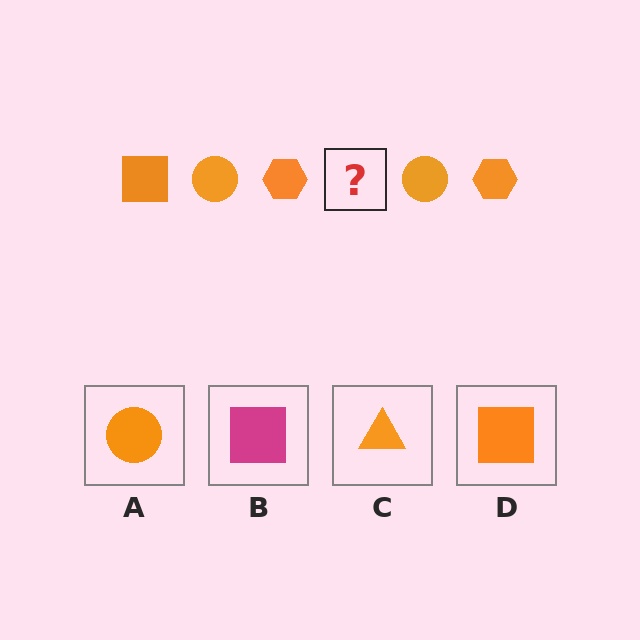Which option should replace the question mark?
Option D.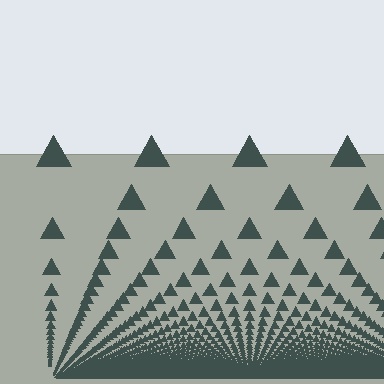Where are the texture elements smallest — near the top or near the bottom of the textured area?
Near the bottom.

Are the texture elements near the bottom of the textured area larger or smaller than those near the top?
Smaller. The gradient is inverted — elements near the bottom are smaller and denser.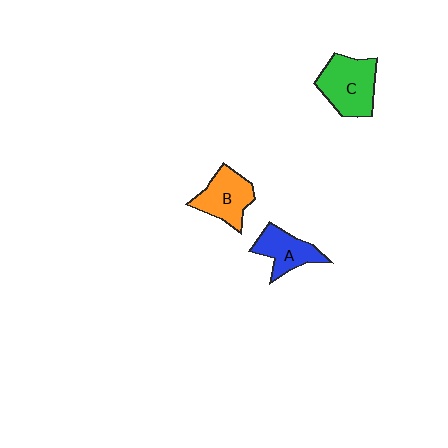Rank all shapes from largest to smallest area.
From largest to smallest: C (green), B (orange), A (blue).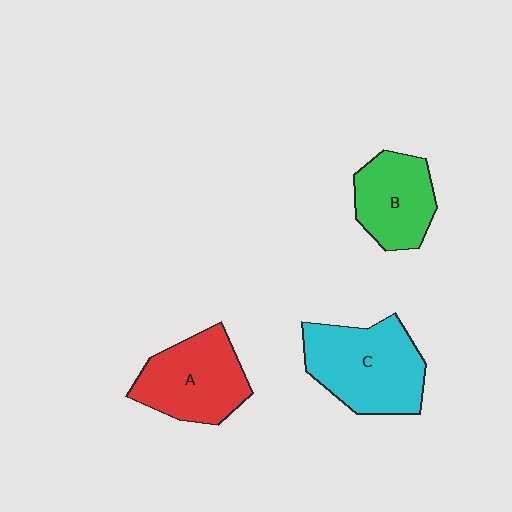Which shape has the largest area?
Shape C (cyan).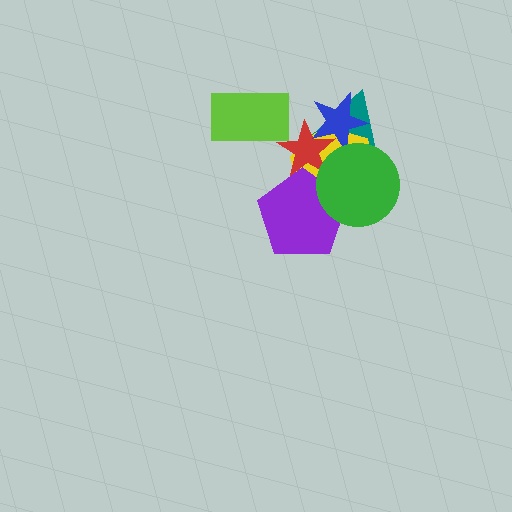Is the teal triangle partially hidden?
Yes, it is partially covered by another shape.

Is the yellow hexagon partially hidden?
Yes, it is partially covered by another shape.